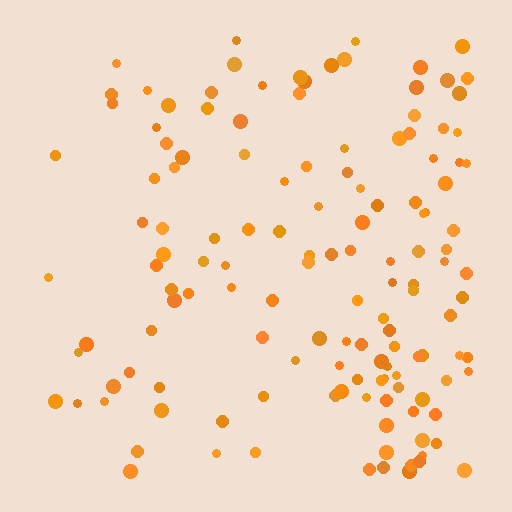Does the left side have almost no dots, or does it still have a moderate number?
Still a moderate number, just noticeably fewer than the right.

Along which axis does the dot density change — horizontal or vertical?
Horizontal.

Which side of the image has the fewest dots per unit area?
The left.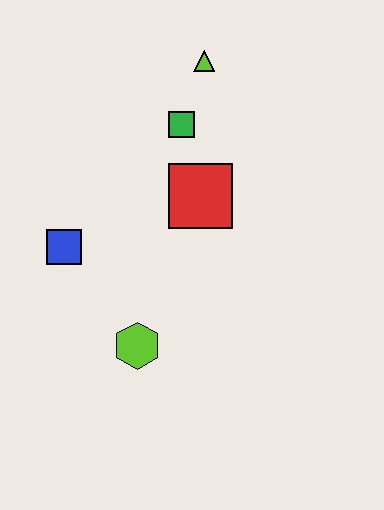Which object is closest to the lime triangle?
The green square is closest to the lime triangle.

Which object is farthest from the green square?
The lime hexagon is farthest from the green square.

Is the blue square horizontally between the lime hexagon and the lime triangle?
No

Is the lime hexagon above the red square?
No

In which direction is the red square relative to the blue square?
The red square is to the right of the blue square.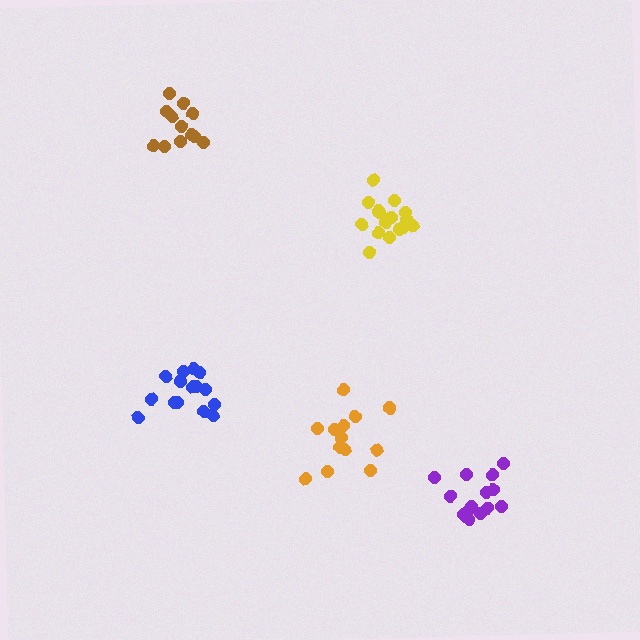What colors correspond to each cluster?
The clusters are colored: orange, blue, purple, yellow, brown.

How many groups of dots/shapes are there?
There are 5 groups.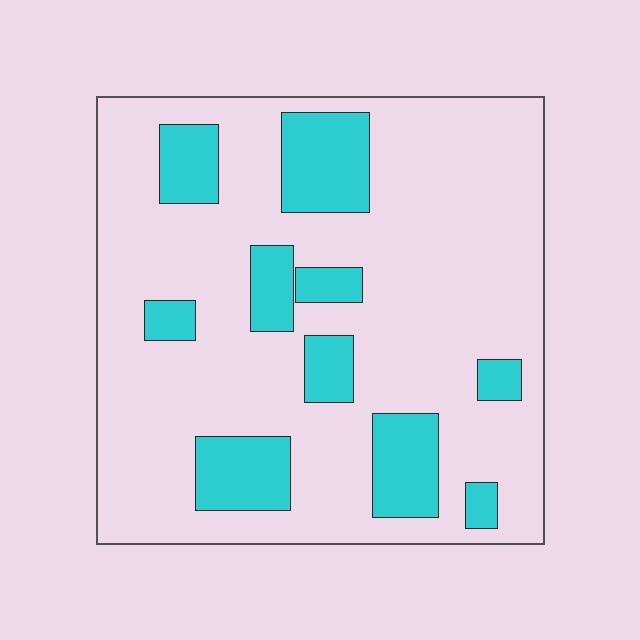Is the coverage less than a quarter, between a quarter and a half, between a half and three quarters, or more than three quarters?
Less than a quarter.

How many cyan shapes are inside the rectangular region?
10.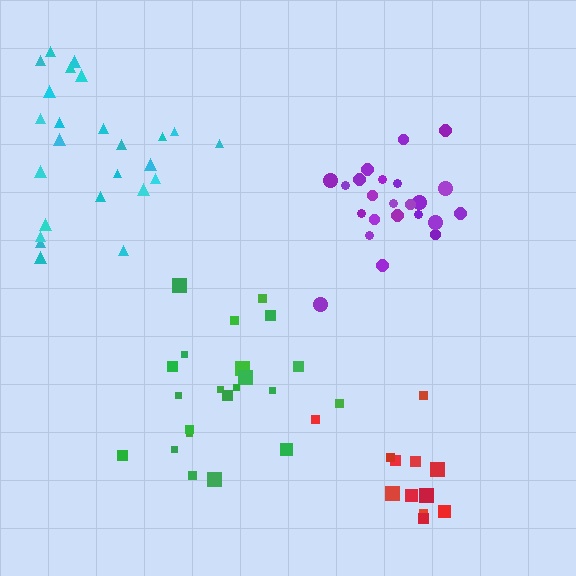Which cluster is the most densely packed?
Purple.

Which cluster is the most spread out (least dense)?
Green.